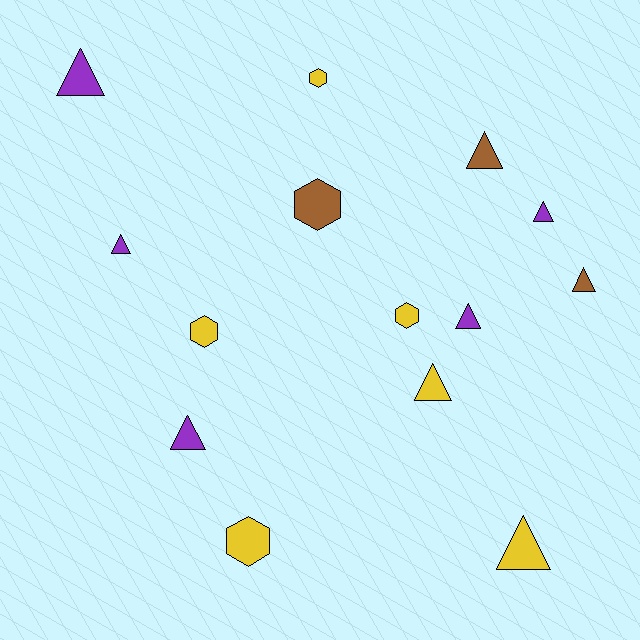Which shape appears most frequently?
Triangle, with 9 objects.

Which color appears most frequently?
Yellow, with 6 objects.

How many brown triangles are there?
There are 2 brown triangles.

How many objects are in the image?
There are 14 objects.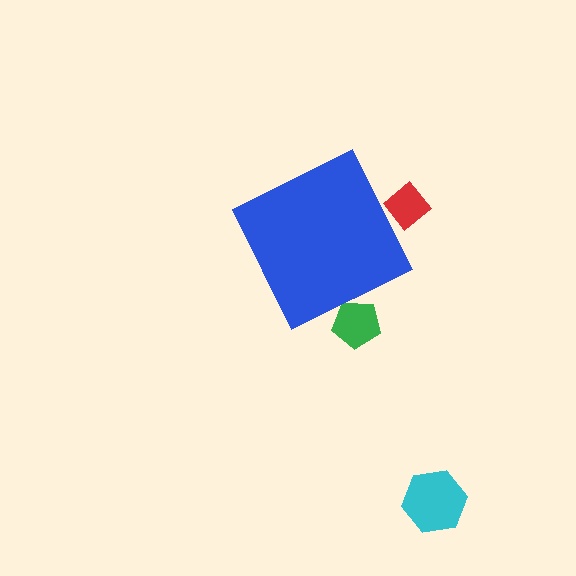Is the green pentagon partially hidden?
Yes, the green pentagon is partially hidden behind the blue diamond.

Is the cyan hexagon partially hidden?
No, the cyan hexagon is fully visible.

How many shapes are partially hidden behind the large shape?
2 shapes are partially hidden.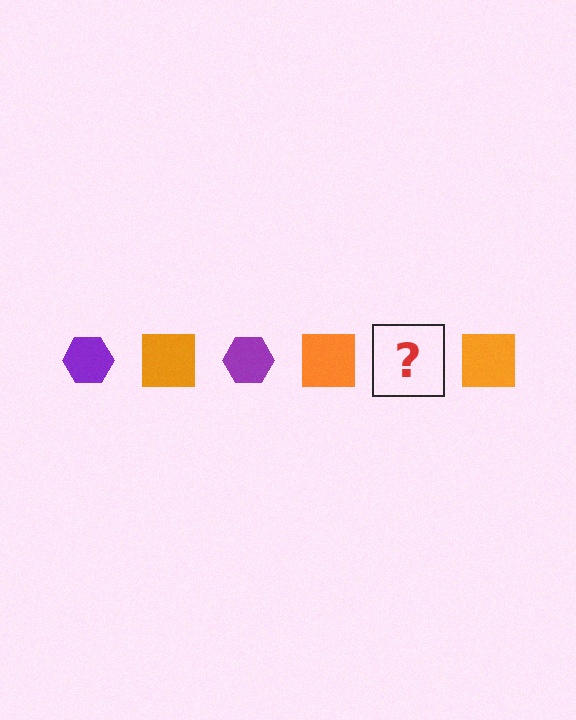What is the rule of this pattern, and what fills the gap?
The rule is that the pattern alternates between purple hexagon and orange square. The gap should be filled with a purple hexagon.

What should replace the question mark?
The question mark should be replaced with a purple hexagon.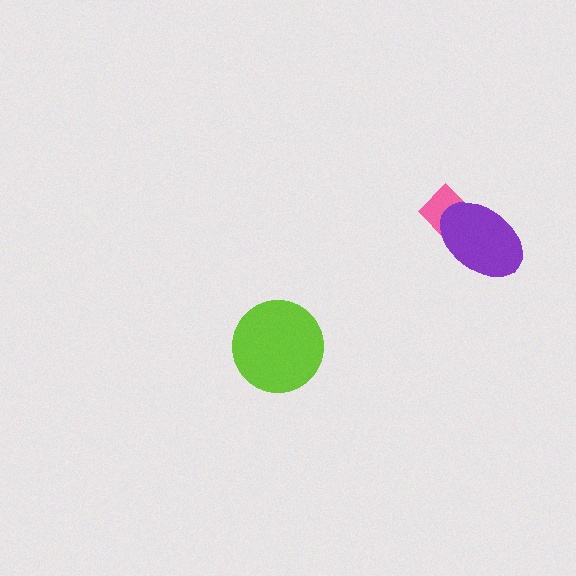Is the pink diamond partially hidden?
Yes, it is partially covered by another shape.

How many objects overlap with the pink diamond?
1 object overlaps with the pink diamond.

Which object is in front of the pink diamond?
The purple ellipse is in front of the pink diamond.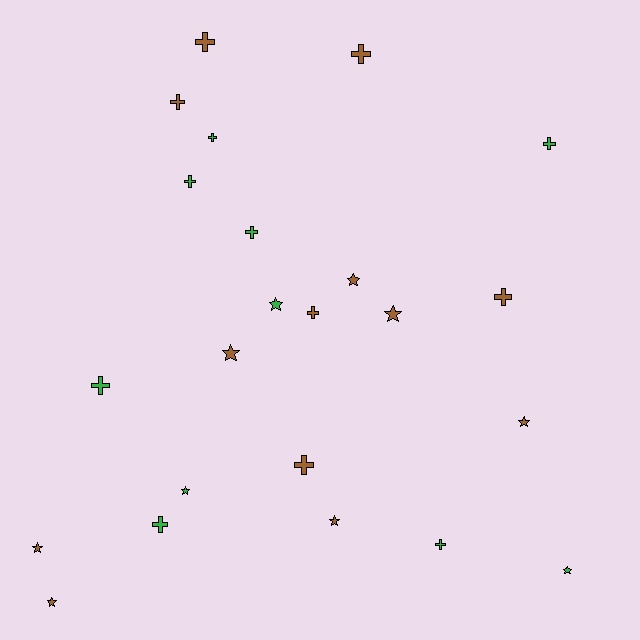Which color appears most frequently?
Brown, with 13 objects.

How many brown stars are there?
There are 7 brown stars.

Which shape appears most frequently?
Cross, with 13 objects.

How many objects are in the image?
There are 23 objects.